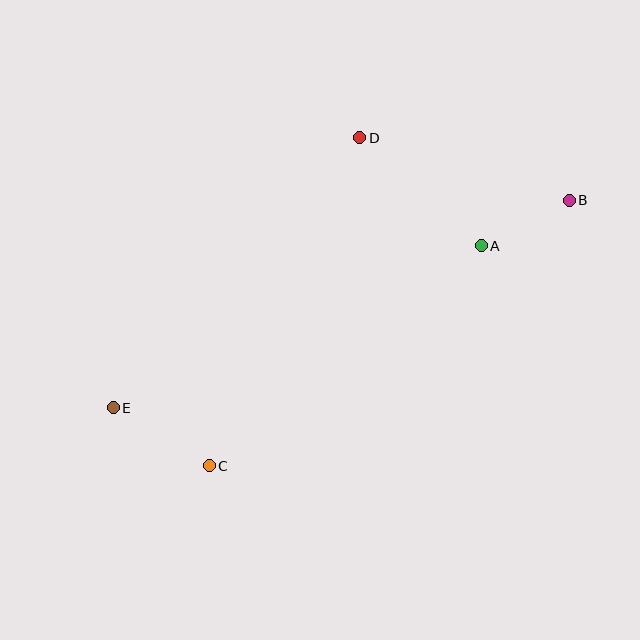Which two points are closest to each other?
Points A and B are closest to each other.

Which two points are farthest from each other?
Points B and E are farthest from each other.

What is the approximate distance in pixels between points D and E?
The distance between D and E is approximately 365 pixels.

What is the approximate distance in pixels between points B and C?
The distance between B and C is approximately 447 pixels.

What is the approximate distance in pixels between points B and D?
The distance between B and D is approximately 219 pixels.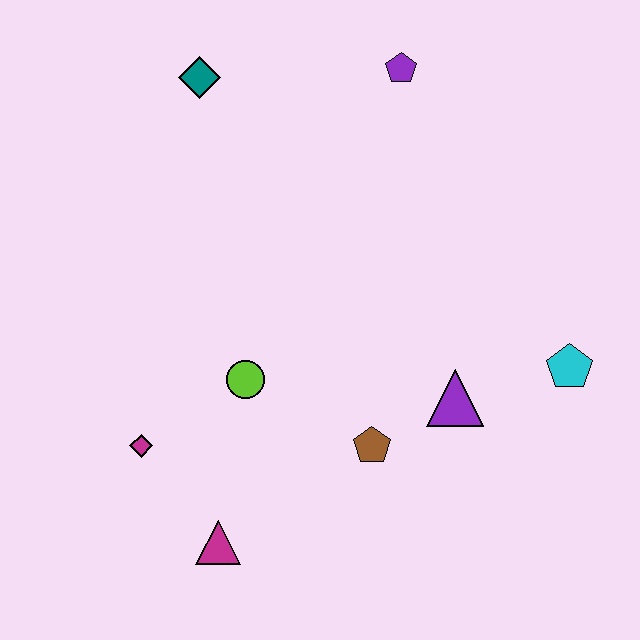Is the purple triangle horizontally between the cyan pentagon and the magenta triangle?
Yes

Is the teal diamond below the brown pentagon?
No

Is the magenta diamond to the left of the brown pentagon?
Yes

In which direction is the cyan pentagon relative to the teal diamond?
The cyan pentagon is to the right of the teal diamond.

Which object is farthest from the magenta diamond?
The purple pentagon is farthest from the magenta diamond.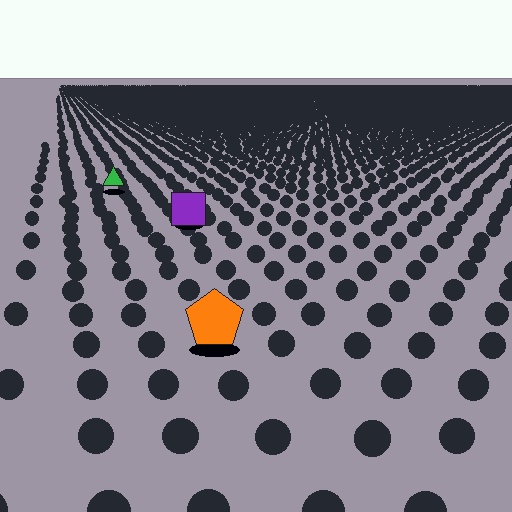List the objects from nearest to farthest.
From nearest to farthest: the orange pentagon, the purple square, the green triangle.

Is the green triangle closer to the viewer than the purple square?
No. The purple square is closer — you can tell from the texture gradient: the ground texture is coarser near it.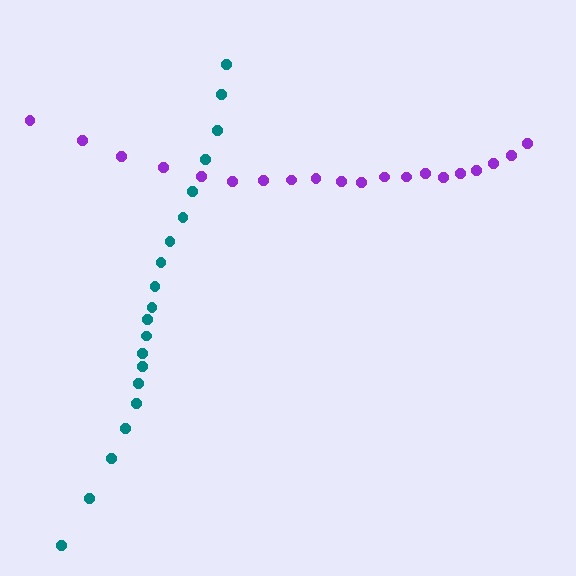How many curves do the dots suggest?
There are 2 distinct paths.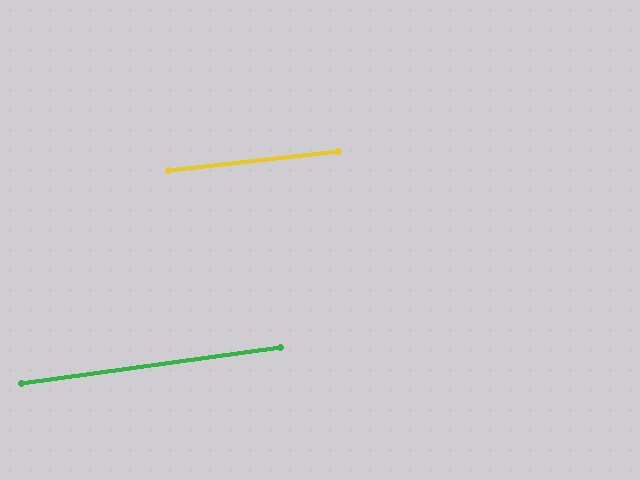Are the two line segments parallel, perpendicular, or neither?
Parallel — their directions differ by only 1.4°.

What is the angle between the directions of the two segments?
Approximately 1 degree.